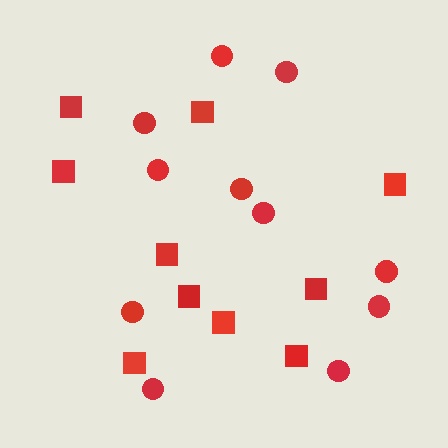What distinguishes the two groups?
There are 2 groups: one group of squares (10) and one group of circles (11).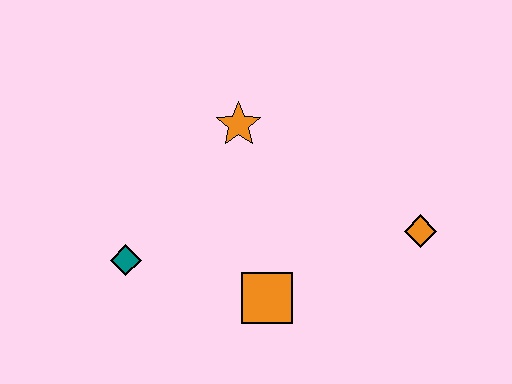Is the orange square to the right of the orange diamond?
No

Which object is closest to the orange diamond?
The orange square is closest to the orange diamond.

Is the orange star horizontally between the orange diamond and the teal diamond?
Yes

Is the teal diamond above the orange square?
Yes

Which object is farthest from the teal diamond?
The orange diamond is farthest from the teal diamond.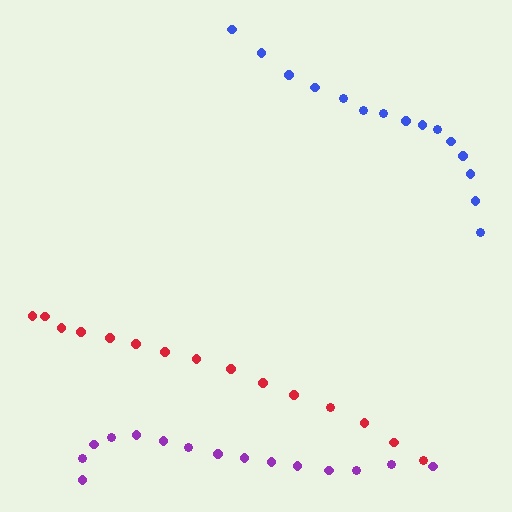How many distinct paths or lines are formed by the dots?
There are 3 distinct paths.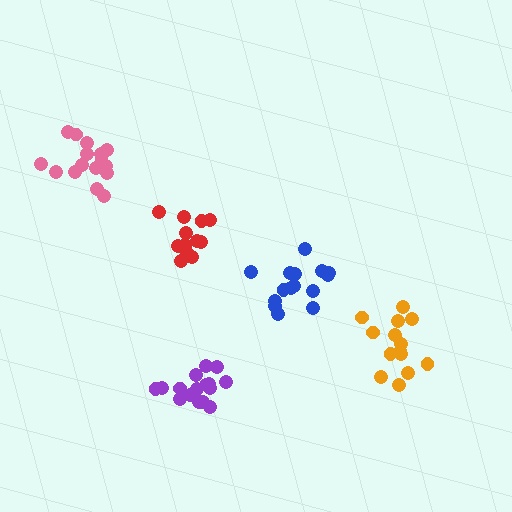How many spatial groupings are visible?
There are 5 spatial groupings.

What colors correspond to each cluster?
The clusters are colored: red, purple, orange, pink, blue.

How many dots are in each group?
Group 1: 12 dots, Group 2: 16 dots, Group 3: 14 dots, Group 4: 16 dots, Group 5: 15 dots (73 total).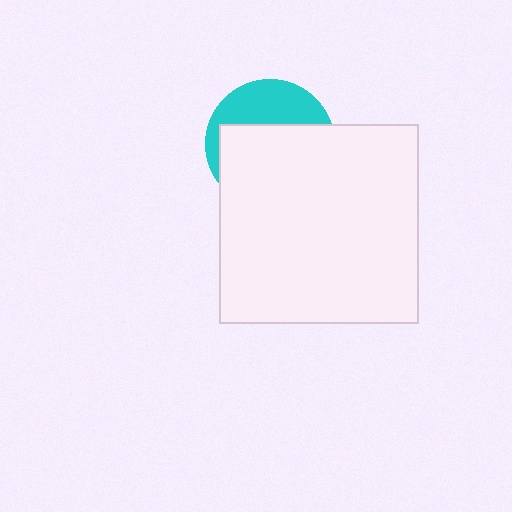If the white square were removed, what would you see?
You would see the complete cyan circle.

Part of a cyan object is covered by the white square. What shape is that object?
It is a circle.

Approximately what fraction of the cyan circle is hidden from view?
Roughly 65% of the cyan circle is hidden behind the white square.